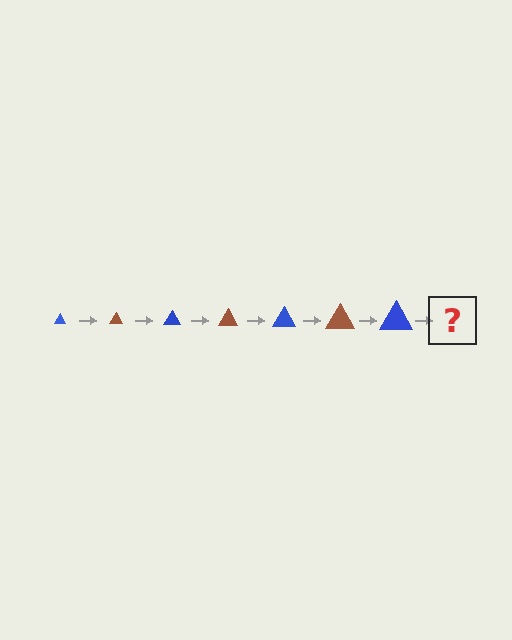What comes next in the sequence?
The next element should be a brown triangle, larger than the previous one.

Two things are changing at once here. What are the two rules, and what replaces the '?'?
The two rules are that the triangle grows larger each step and the color cycles through blue and brown. The '?' should be a brown triangle, larger than the previous one.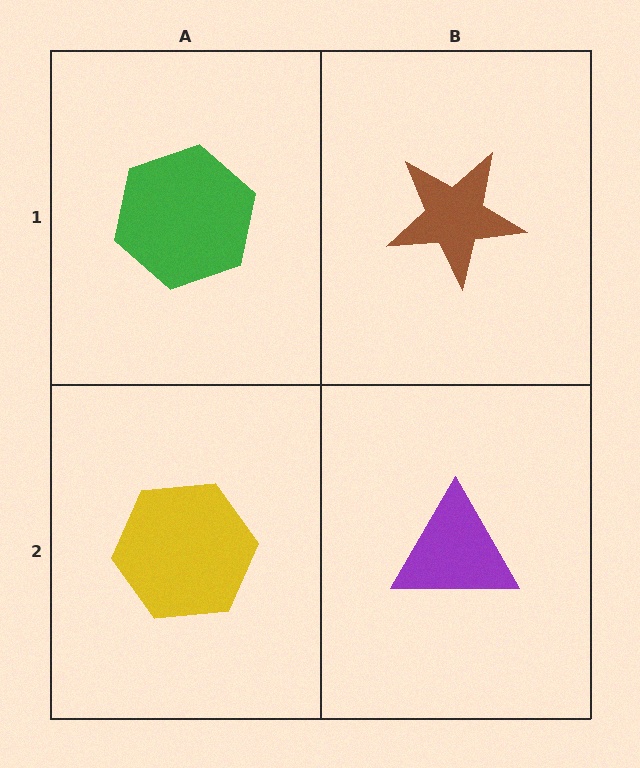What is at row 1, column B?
A brown star.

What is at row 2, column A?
A yellow hexagon.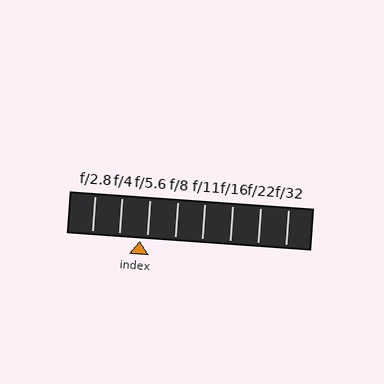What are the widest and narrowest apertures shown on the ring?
The widest aperture shown is f/2.8 and the narrowest is f/32.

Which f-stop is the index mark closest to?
The index mark is closest to f/5.6.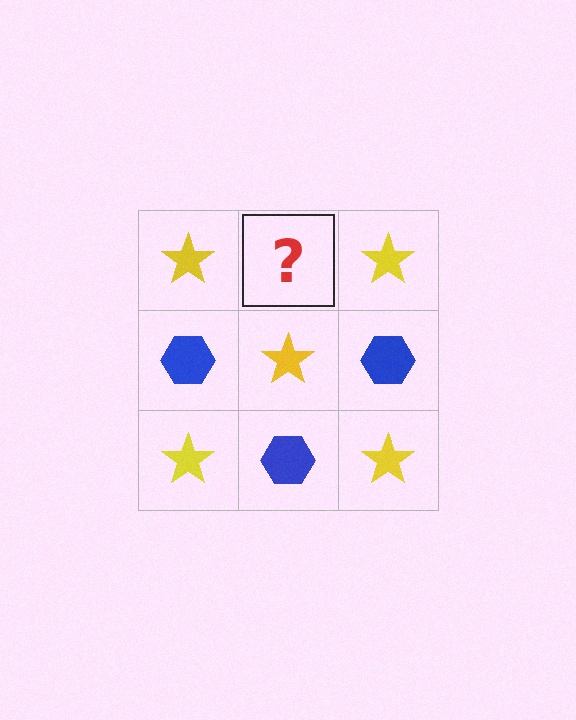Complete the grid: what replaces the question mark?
The question mark should be replaced with a blue hexagon.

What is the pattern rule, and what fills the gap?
The rule is that it alternates yellow star and blue hexagon in a checkerboard pattern. The gap should be filled with a blue hexagon.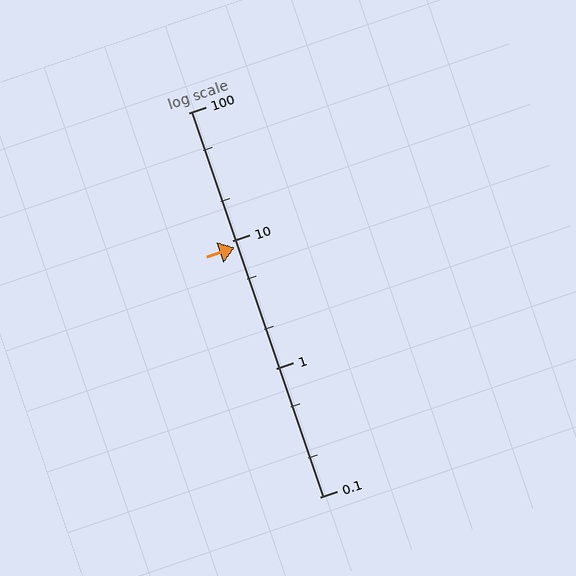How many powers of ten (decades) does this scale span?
The scale spans 3 decades, from 0.1 to 100.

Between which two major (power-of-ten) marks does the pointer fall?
The pointer is between 1 and 10.